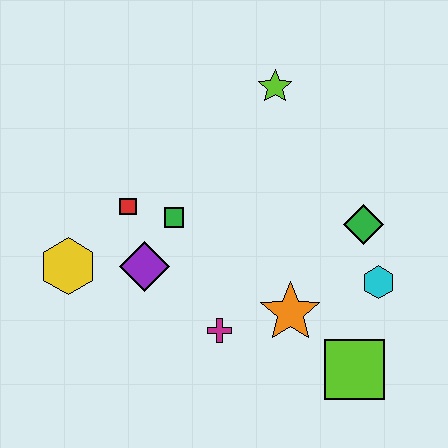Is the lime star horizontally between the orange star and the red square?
Yes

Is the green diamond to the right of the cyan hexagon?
No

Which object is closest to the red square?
The green square is closest to the red square.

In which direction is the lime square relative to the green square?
The lime square is to the right of the green square.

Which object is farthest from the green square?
The lime square is farthest from the green square.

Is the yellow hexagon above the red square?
No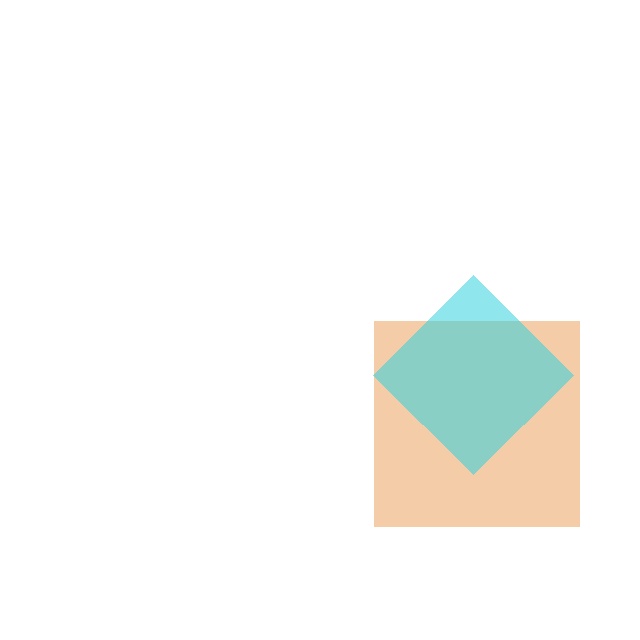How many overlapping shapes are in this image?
There are 2 overlapping shapes in the image.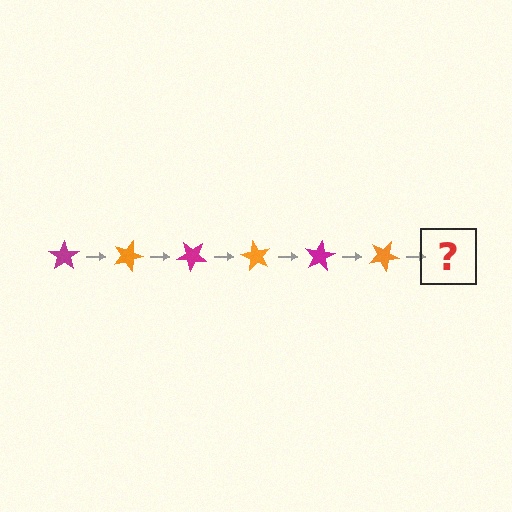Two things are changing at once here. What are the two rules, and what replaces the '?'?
The two rules are that it rotates 20 degrees each step and the color cycles through magenta and orange. The '?' should be a magenta star, rotated 120 degrees from the start.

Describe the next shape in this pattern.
It should be a magenta star, rotated 120 degrees from the start.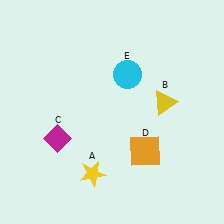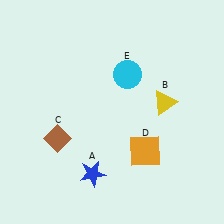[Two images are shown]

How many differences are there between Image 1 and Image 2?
There are 2 differences between the two images.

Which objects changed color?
A changed from yellow to blue. C changed from magenta to brown.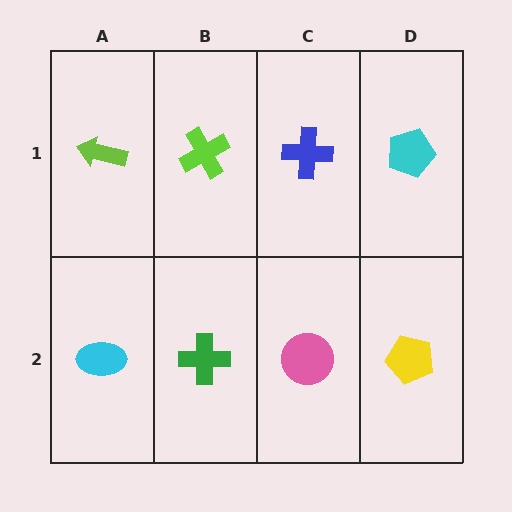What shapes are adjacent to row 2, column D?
A cyan pentagon (row 1, column D), a pink circle (row 2, column C).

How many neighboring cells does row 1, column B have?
3.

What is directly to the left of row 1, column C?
A lime cross.